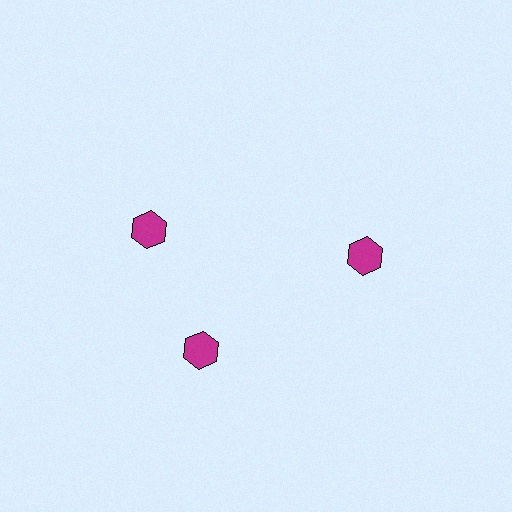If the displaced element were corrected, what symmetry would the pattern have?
It would have 3-fold rotational symmetry — the pattern would map onto itself every 120 degrees.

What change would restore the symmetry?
The symmetry would be restored by rotating it back into even spacing with its neighbors so that all 3 hexagons sit at equal angles and equal distance from the center.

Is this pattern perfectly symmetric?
No. The 3 magenta hexagons are arranged in a ring, but one element near the 11 o'clock position is rotated out of alignment along the ring, breaking the 3-fold rotational symmetry.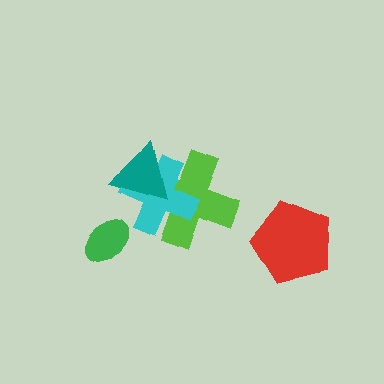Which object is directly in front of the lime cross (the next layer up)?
The cyan cross is directly in front of the lime cross.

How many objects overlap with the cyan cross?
2 objects overlap with the cyan cross.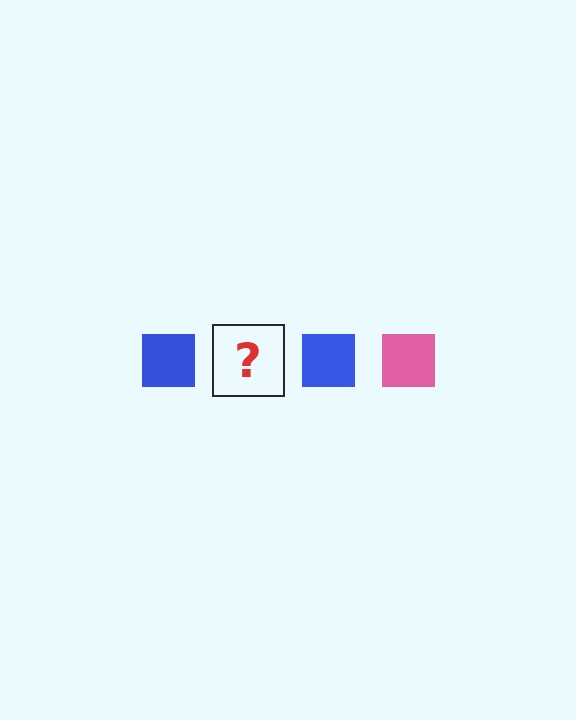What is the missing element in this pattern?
The missing element is a pink square.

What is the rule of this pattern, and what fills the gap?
The rule is that the pattern cycles through blue, pink squares. The gap should be filled with a pink square.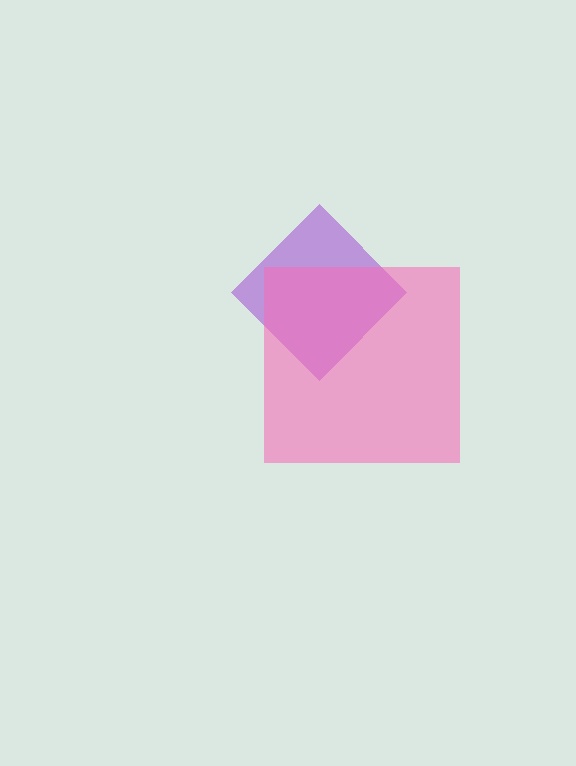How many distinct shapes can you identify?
There are 2 distinct shapes: a purple diamond, a pink square.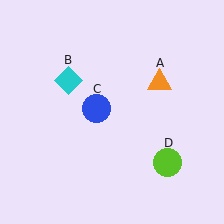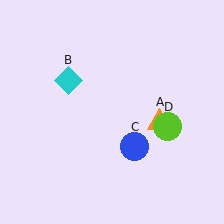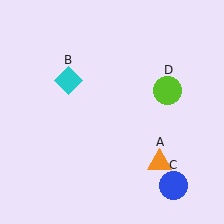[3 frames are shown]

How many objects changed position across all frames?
3 objects changed position: orange triangle (object A), blue circle (object C), lime circle (object D).